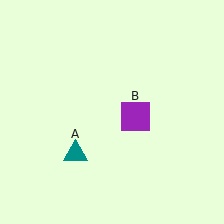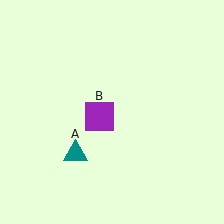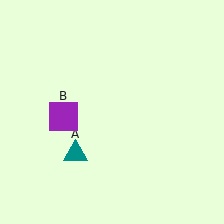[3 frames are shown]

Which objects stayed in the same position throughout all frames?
Teal triangle (object A) remained stationary.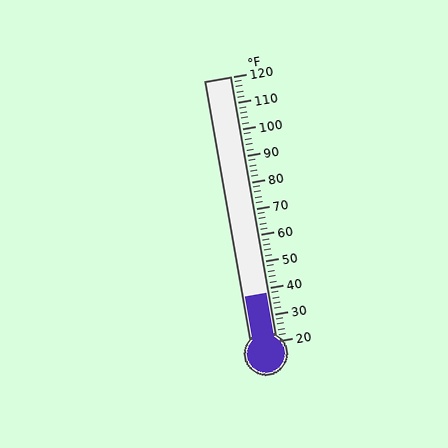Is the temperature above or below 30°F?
The temperature is above 30°F.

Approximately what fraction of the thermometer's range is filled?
The thermometer is filled to approximately 20% of its range.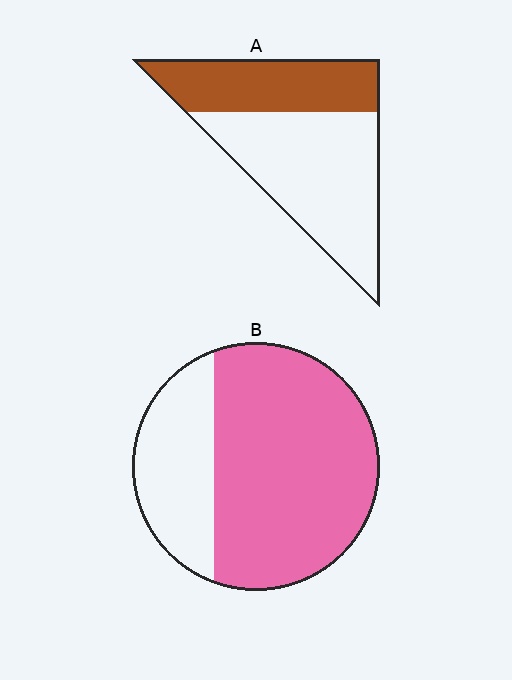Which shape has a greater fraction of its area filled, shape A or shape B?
Shape B.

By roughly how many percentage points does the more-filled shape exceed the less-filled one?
By roughly 35 percentage points (B over A).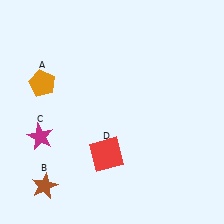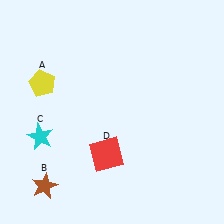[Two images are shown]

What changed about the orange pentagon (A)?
In Image 1, A is orange. In Image 2, it changed to yellow.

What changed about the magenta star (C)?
In Image 1, C is magenta. In Image 2, it changed to cyan.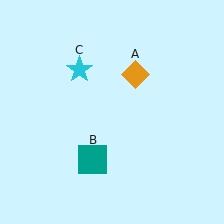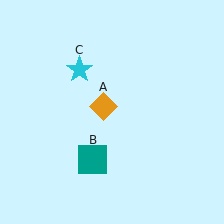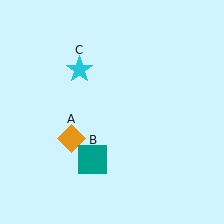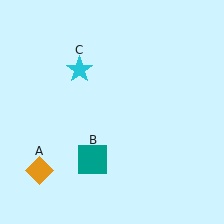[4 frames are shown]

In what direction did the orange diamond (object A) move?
The orange diamond (object A) moved down and to the left.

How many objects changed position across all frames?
1 object changed position: orange diamond (object A).